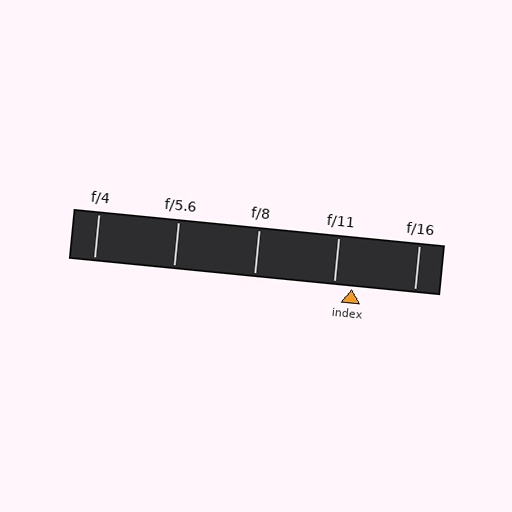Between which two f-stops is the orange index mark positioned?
The index mark is between f/11 and f/16.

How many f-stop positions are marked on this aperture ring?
There are 5 f-stop positions marked.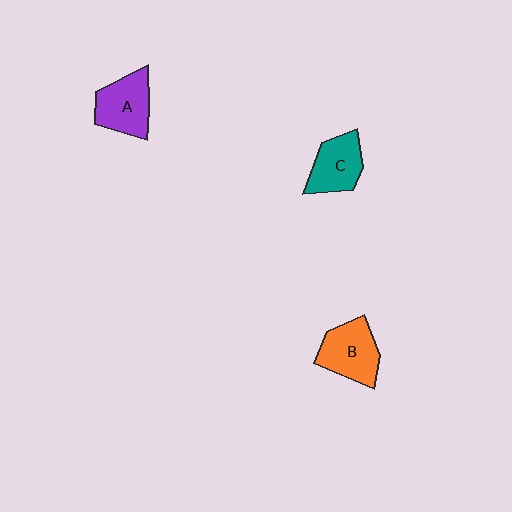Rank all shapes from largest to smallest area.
From largest to smallest: B (orange), A (purple), C (teal).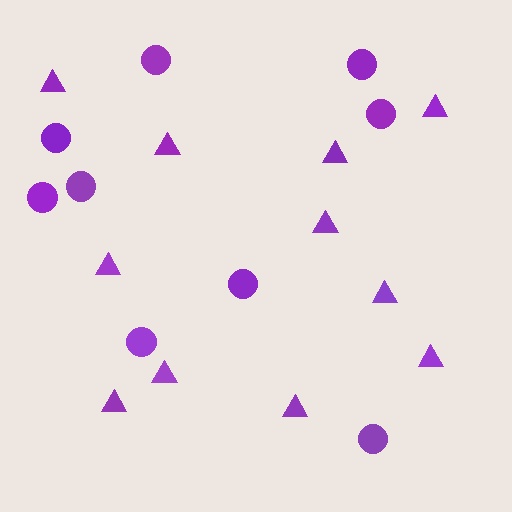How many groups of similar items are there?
There are 2 groups: one group of triangles (11) and one group of circles (9).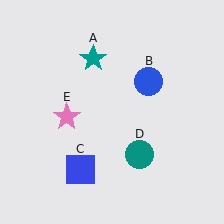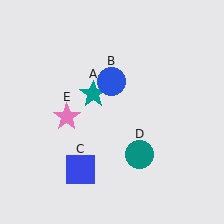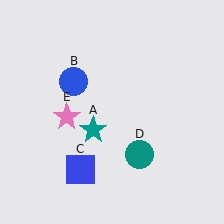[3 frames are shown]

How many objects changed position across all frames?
2 objects changed position: teal star (object A), blue circle (object B).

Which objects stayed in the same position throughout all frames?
Blue square (object C) and teal circle (object D) and pink star (object E) remained stationary.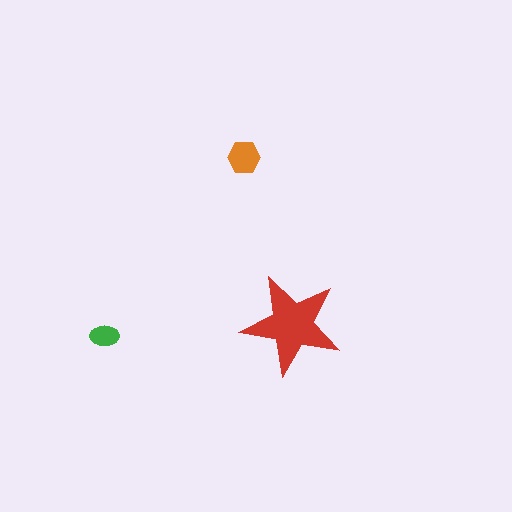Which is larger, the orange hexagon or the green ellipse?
The orange hexagon.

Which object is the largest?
The red star.